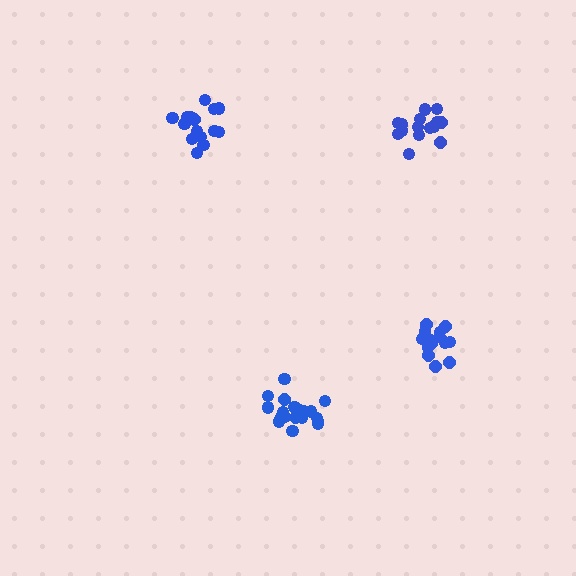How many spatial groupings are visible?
There are 4 spatial groupings.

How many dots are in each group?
Group 1: 15 dots, Group 2: 20 dots, Group 3: 15 dots, Group 4: 14 dots (64 total).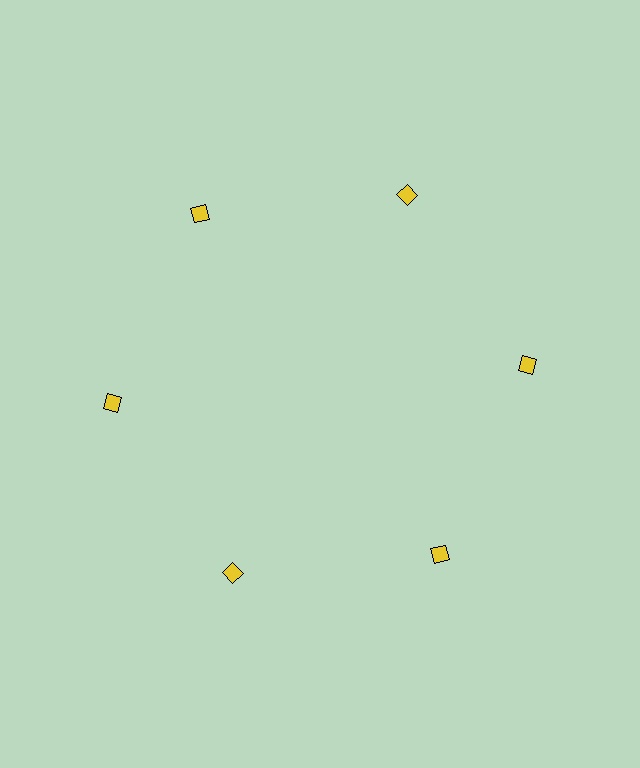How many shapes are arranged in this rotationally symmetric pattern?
There are 6 shapes, arranged in 6 groups of 1.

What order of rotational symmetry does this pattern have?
This pattern has 6-fold rotational symmetry.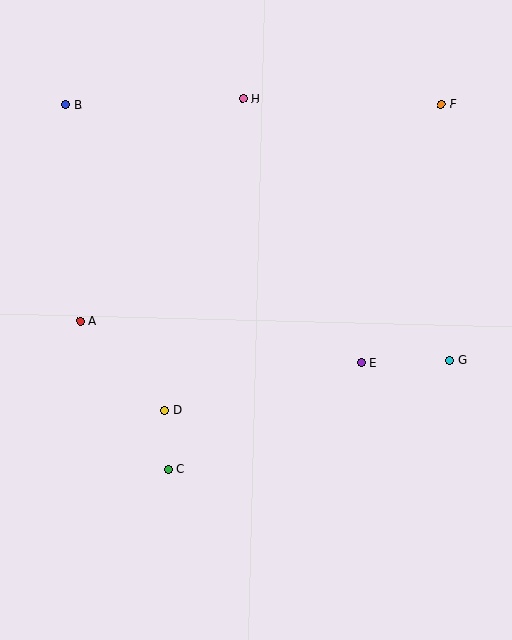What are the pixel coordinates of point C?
Point C is at (169, 469).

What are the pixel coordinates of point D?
Point D is at (164, 410).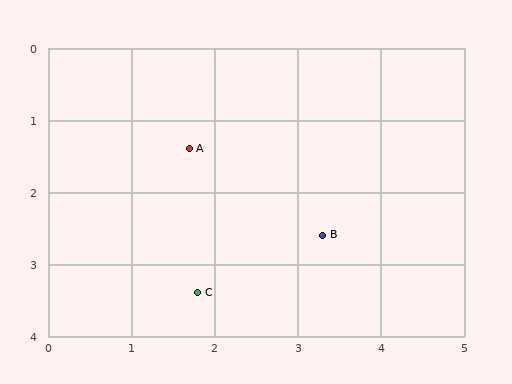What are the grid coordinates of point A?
Point A is at approximately (1.7, 1.4).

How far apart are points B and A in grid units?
Points B and A are about 2.0 grid units apart.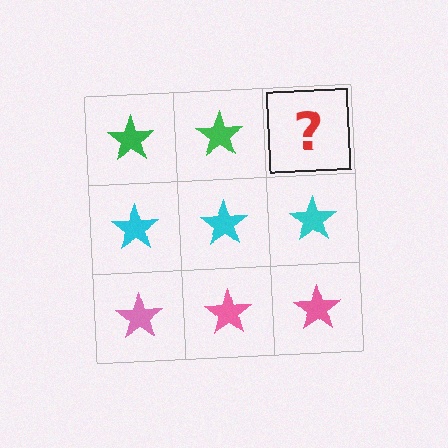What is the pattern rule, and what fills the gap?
The rule is that each row has a consistent color. The gap should be filled with a green star.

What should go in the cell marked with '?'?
The missing cell should contain a green star.